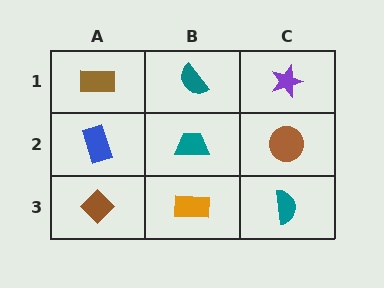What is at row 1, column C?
A purple star.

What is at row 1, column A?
A brown rectangle.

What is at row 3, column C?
A teal semicircle.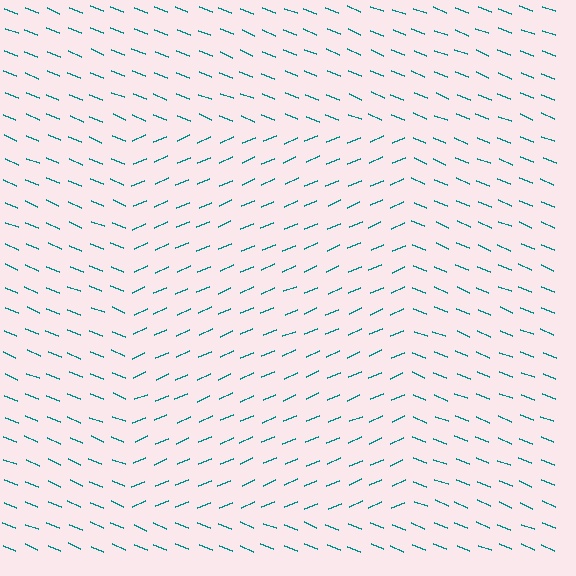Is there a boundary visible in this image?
Yes, there is a texture boundary formed by a change in line orientation.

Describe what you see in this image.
The image is filled with small teal line segments. A rectangle region in the image has lines oriented differently from the surrounding lines, creating a visible texture boundary.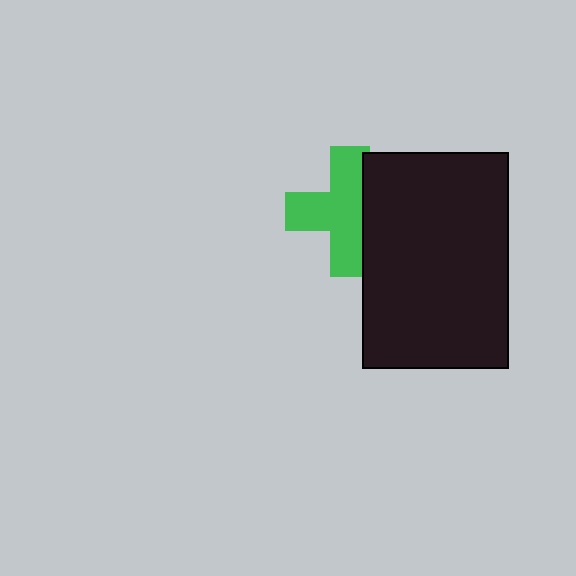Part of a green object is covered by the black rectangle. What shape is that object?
It is a cross.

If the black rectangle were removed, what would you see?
You would see the complete green cross.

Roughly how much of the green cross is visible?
Most of it is visible (roughly 68%).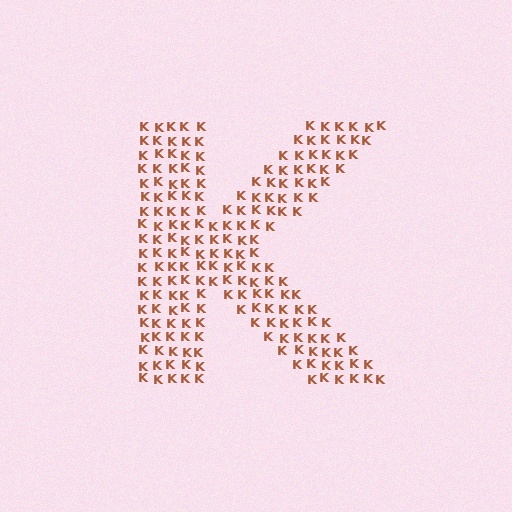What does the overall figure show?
The overall figure shows the letter K.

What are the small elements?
The small elements are letter K's.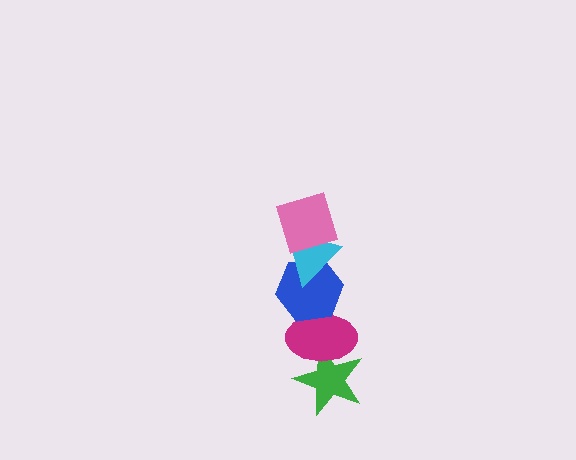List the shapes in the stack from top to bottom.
From top to bottom: the pink square, the cyan triangle, the blue hexagon, the magenta ellipse, the green star.